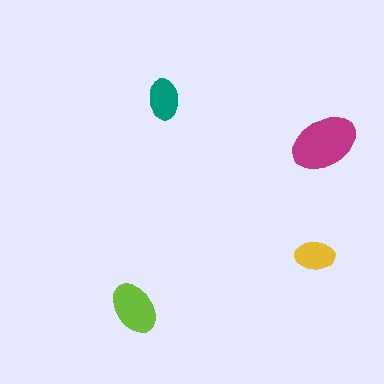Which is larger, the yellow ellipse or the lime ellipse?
The lime one.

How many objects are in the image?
There are 4 objects in the image.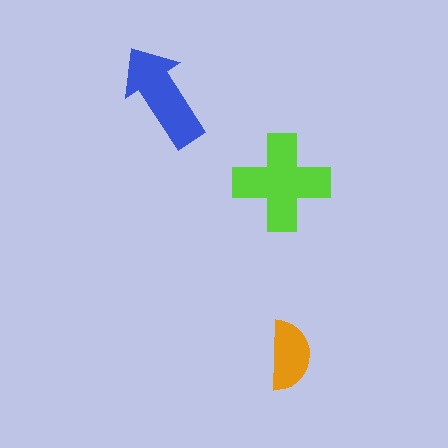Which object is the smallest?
The orange semicircle.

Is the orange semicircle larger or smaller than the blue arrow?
Smaller.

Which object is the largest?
The lime cross.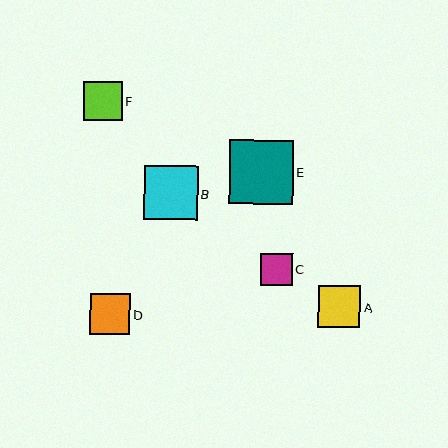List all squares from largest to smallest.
From largest to smallest: E, B, A, D, F, C.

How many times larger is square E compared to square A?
Square E is approximately 1.5 times the size of square A.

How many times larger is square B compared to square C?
Square B is approximately 1.7 times the size of square C.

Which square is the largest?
Square E is the largest with a size of approximately 64 pixels.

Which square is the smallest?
Square C is the smallest with a size of approximately 32 pixels.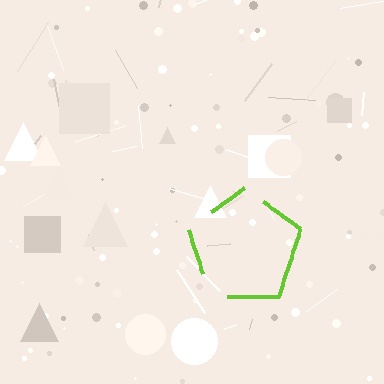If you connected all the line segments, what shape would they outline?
They would outline a pentagon.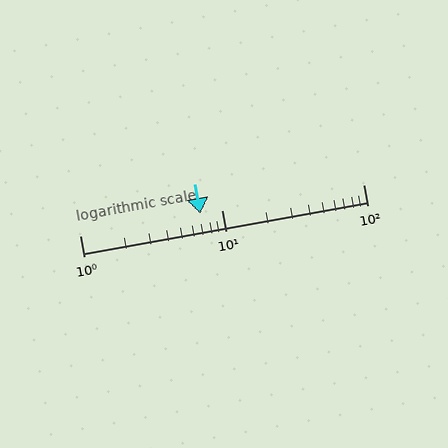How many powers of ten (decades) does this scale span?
The scale spans 2 decades, from 1 to 100.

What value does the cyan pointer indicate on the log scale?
The pointer indicates approximately 7.1.